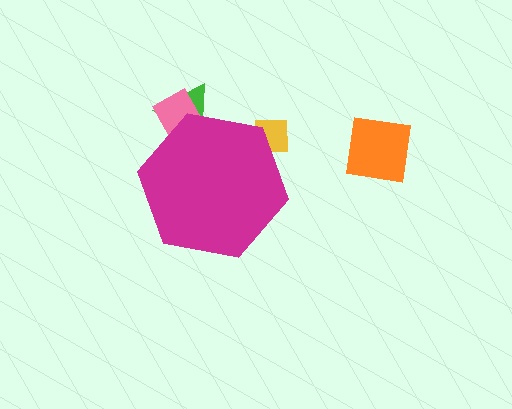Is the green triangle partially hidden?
Yes, the green triangle is partially hidden behind the magenta hexagon.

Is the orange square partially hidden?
No, the orange square is fully visible.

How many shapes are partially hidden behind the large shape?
3 shapes are partially hidden.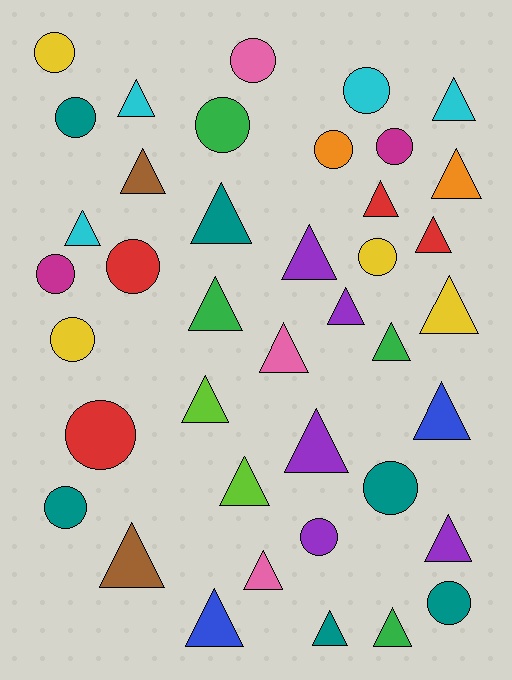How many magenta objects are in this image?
There are 2 magenta objects.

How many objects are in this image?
There are 40 objects.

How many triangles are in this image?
There are 24 triangles.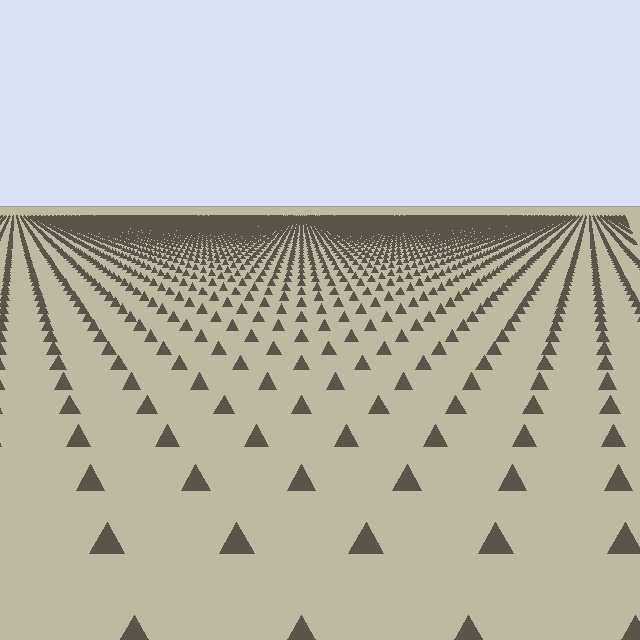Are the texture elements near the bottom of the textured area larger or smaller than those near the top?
Larger. Near the bottom, elements are closer to the viewer and appear at a bigger on-screen size.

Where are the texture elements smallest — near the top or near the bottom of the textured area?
Near the top.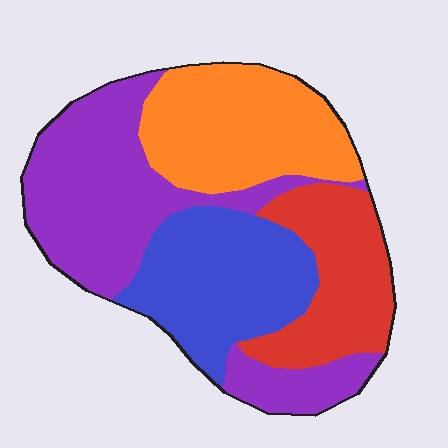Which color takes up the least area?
Red, at roughly 20%.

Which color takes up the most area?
Purple, at roughly 35%.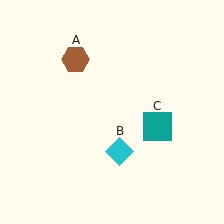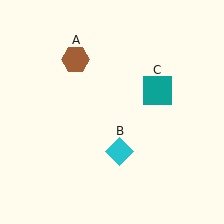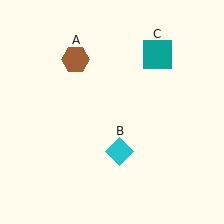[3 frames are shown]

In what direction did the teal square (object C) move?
The teal square (object C) moved up.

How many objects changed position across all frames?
1 object changed position: teal square (object C).